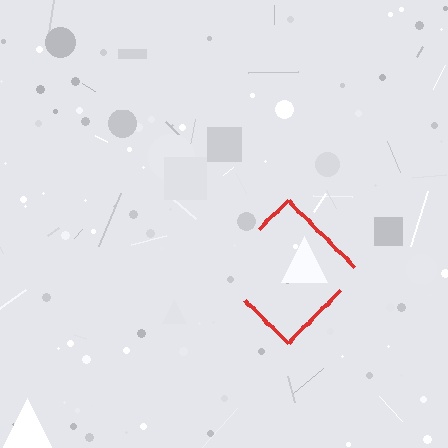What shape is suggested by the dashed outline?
The dashed outline suggests a diamond.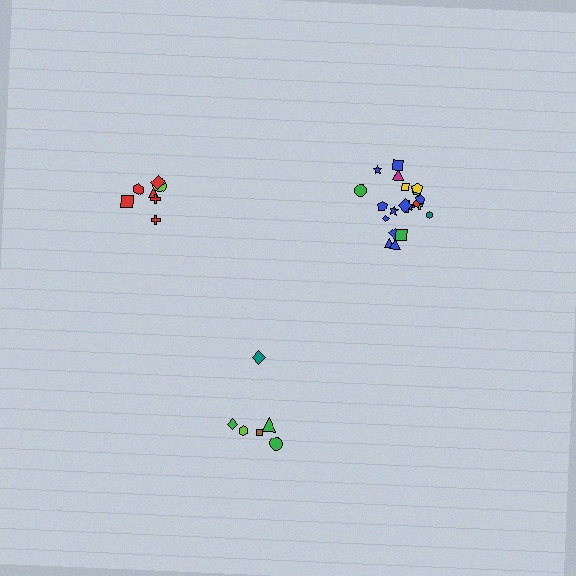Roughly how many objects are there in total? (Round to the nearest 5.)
Roughly 35 objects in total.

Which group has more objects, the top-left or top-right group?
The top-right group.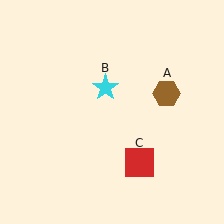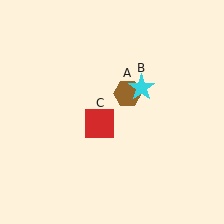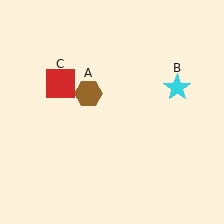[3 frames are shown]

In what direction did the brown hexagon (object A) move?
The brown hexagon (object A) moved left.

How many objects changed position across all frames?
3 objects changed position: brown hexagon (object A), cyan star (object B), red square (object C).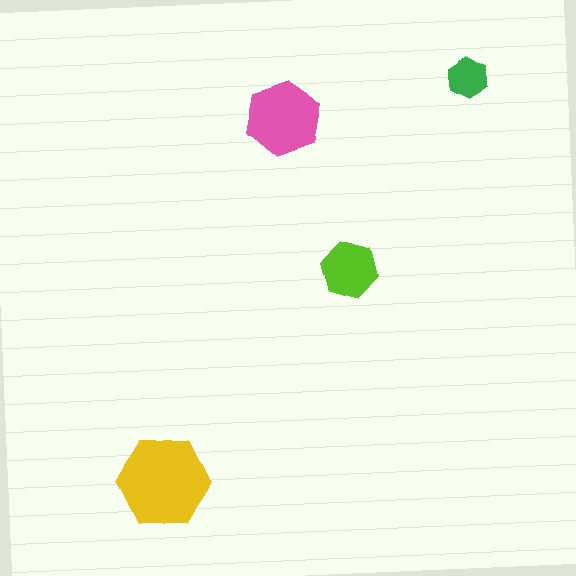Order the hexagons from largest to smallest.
the yellow one, the pink one, the lime one, the green one.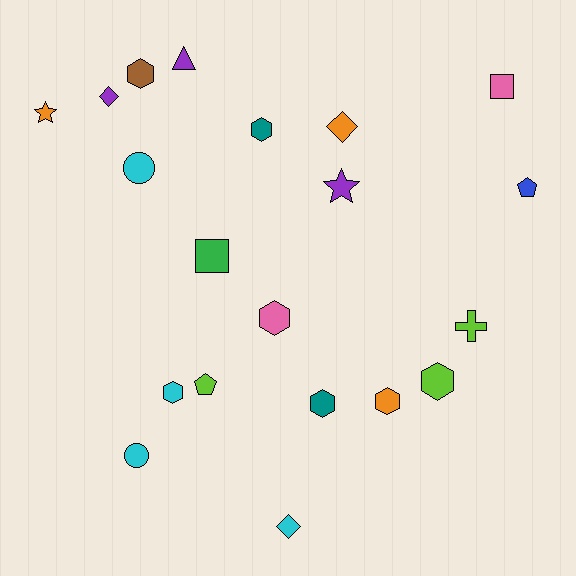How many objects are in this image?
There are 20 objects.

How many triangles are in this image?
There is 1 triangle.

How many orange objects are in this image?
There are 3 orange objects.